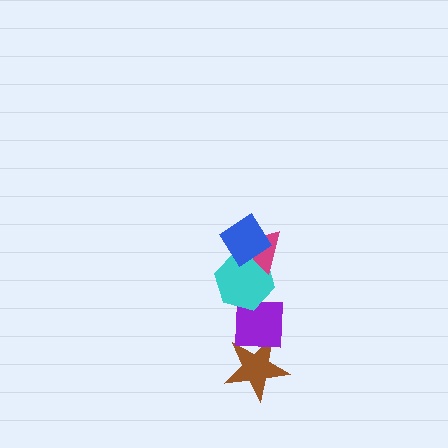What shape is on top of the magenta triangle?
The blue diamond is on top of the magenta triangle.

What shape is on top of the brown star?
The purple square is on top of the brown star.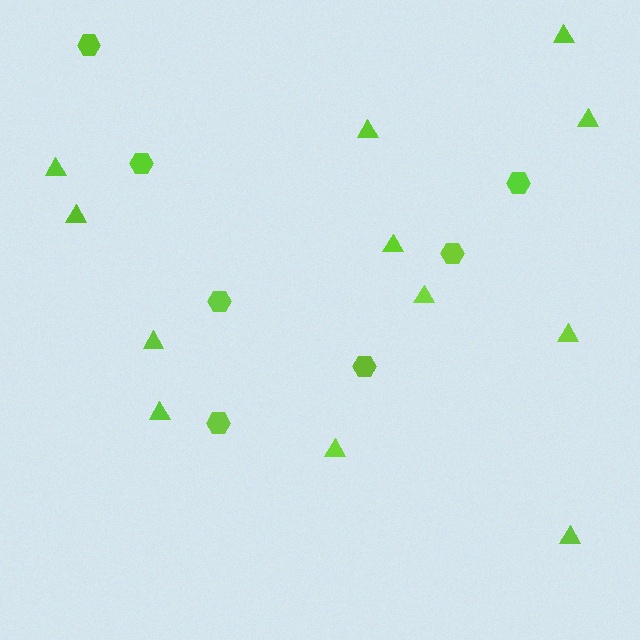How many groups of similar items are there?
There are 2 groups: one group of triangles (12) and one group of hexagons (7).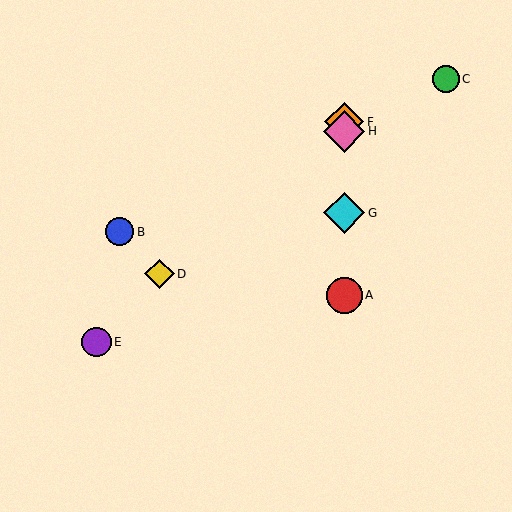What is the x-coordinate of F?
Object F is at x≈344.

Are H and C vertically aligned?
No, H is at x≈344 and C is at x≈446.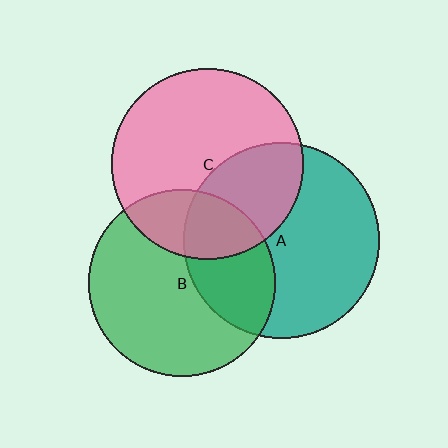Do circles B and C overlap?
Yes.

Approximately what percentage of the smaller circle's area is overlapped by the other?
Approximately 25%.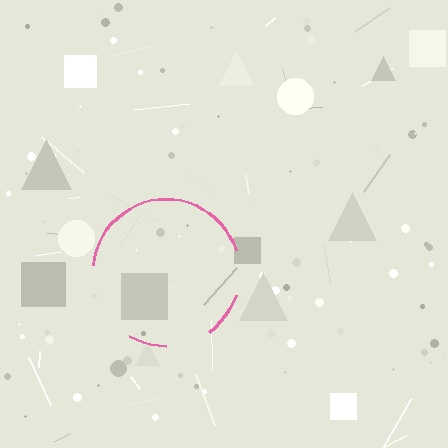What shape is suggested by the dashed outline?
The dashed outline suggests a circle.